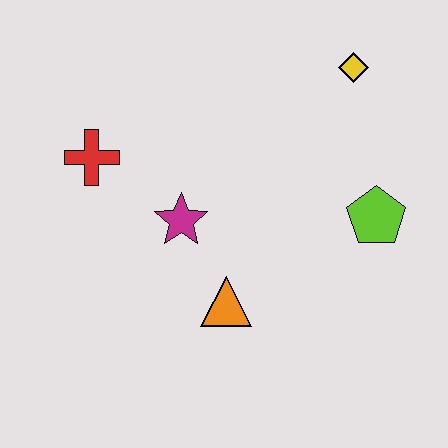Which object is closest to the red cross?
The magenta star is closest to the red cross.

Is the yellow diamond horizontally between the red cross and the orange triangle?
No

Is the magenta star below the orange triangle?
No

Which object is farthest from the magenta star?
The yellow diamond is farthest from the magenta star.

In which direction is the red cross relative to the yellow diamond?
The red cross is to the left of the yellow diamond.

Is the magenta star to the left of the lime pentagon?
Yes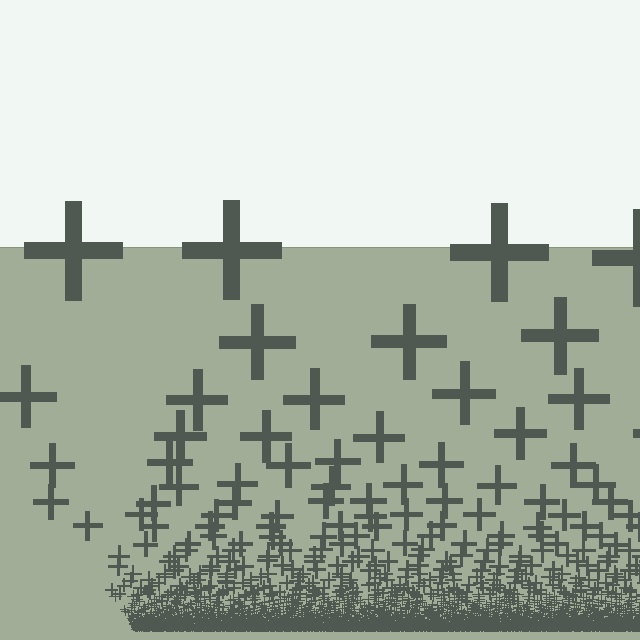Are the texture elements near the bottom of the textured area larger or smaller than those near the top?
Smaller. The gradient is inverted — elements near the bottom are smaller and denser.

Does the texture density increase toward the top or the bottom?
Density increases toward the bottom.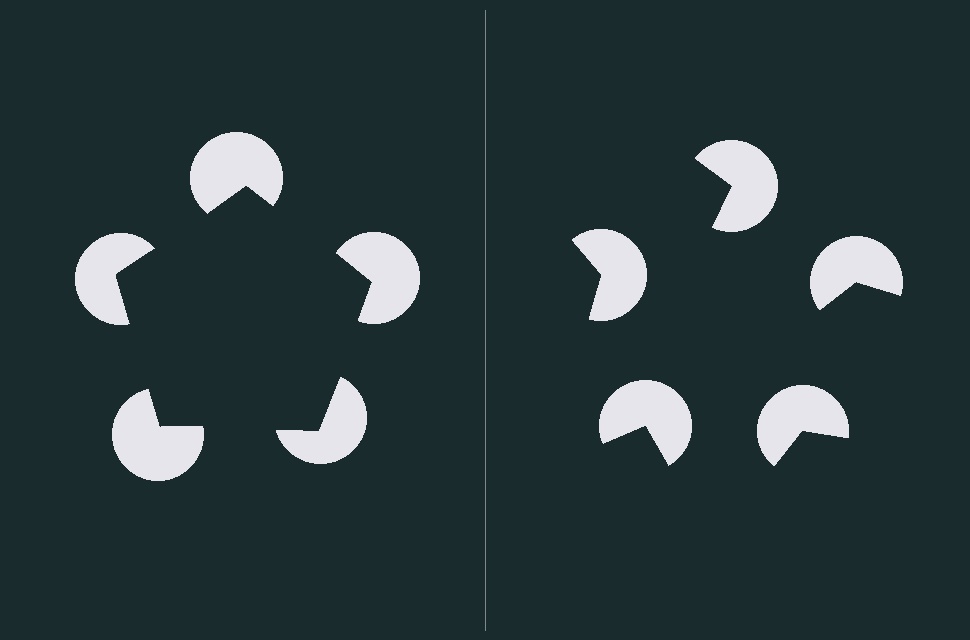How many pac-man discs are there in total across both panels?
10 — 5 on each side.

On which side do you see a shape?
An illusory pentagon appears on the left side. On the right side the wedge cuts are rotated, so no coherent shape forms.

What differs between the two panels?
The pac-man discs are positioned identically on both sides; only the wedge orientations differ. On the left they align to a pentagon; on the right they are misaligned.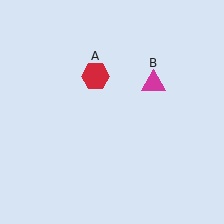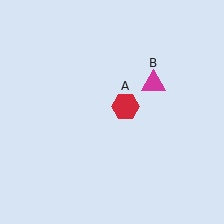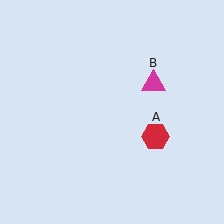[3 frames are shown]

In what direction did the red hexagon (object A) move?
The red hexagon (object A) moved down and to the right.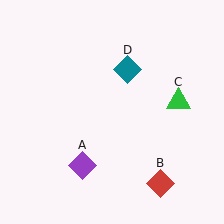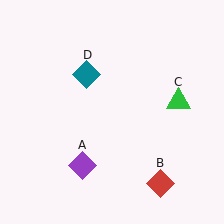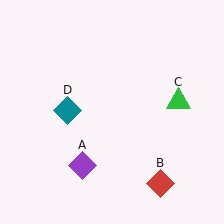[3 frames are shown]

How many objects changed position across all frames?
1 object changed position: teal diamond (object D).